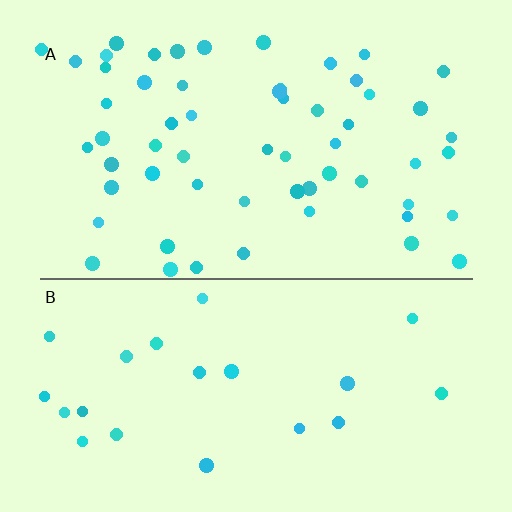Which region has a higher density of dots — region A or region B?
A (the top).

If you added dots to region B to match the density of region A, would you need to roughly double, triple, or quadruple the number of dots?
Approximately triple.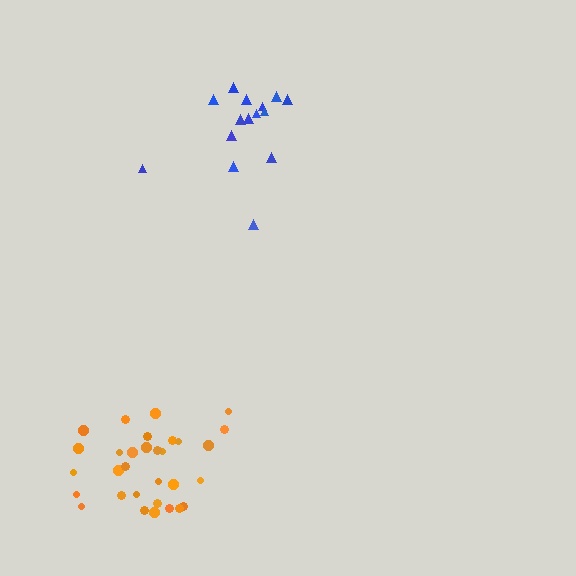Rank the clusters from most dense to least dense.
orange, blue.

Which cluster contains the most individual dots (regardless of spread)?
Orange (31).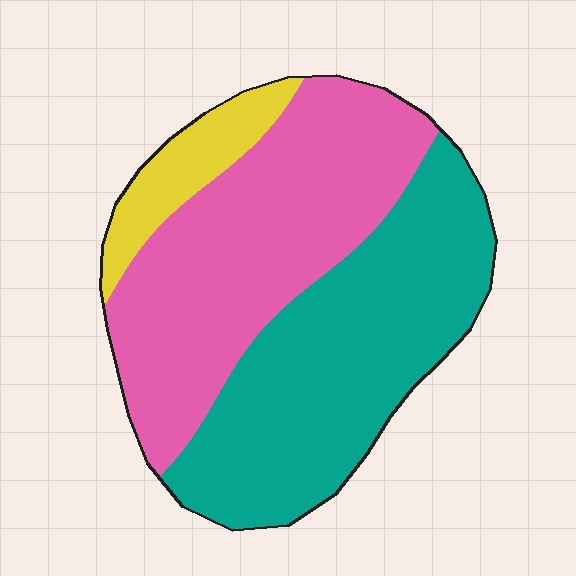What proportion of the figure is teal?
Teal covers 45% of the figure.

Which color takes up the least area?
Yellow, at roughly 10%.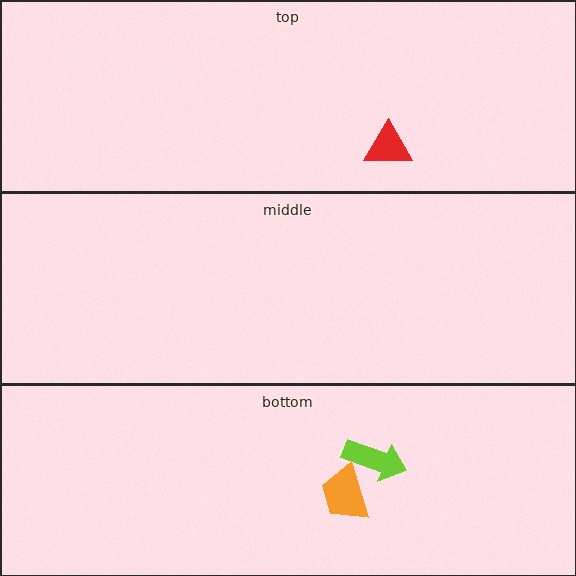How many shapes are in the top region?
1.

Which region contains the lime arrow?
The bottom region.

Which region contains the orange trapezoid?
The bottom region.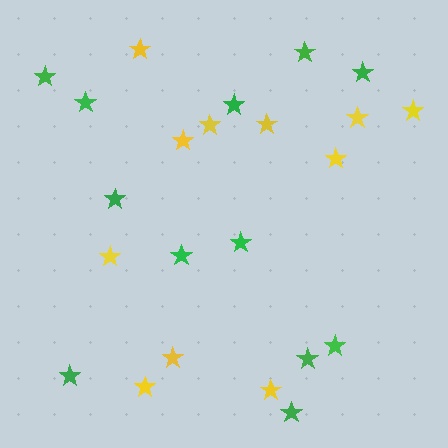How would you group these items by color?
There are 2 groups: one group of green stars (12) and one group of yellow stars (11).